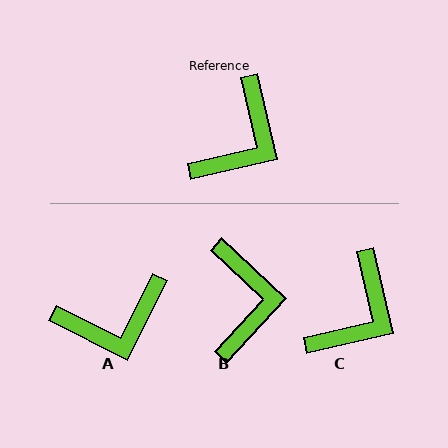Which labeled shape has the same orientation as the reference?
C.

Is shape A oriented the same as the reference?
No, it is off by about 40 degrees.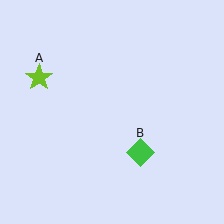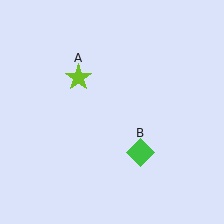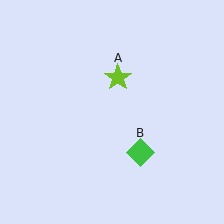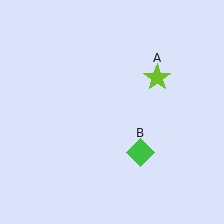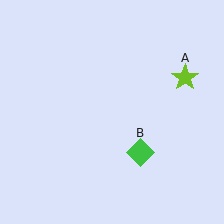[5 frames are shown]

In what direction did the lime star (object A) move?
The lime star (object A) moved right.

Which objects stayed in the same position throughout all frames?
Green diamond (object B) remained stationary.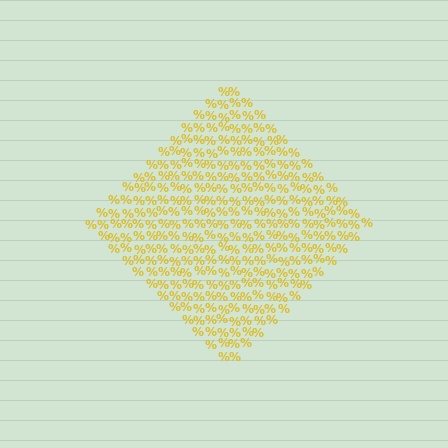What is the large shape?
The large shape is a diamond.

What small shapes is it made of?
It is made of small percent signs.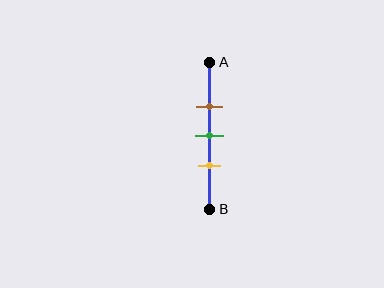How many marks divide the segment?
There are 3 marks dividing the segment.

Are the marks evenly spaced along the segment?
Yes, the marks are approximately evenly spaced.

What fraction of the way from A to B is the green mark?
The green mark is approximately 50% (0.5) of the way from A to B.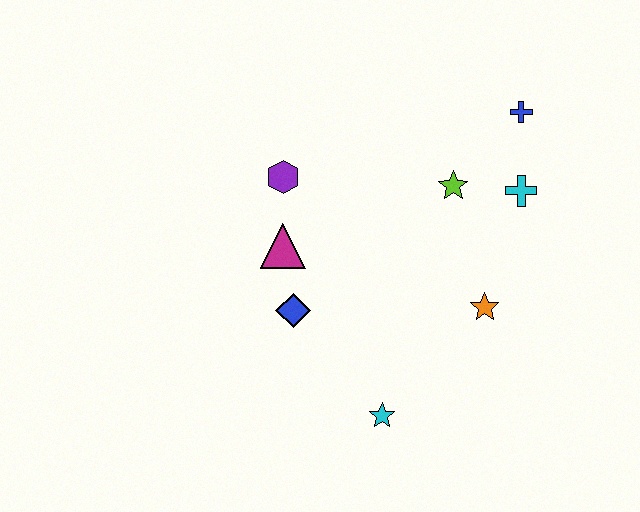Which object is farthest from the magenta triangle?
The blue cross is farthest from the magenta triangle.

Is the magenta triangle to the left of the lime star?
Yes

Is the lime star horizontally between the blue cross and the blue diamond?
Yes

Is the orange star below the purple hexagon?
Yes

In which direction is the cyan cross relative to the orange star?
The cyan cross is above the orange star.